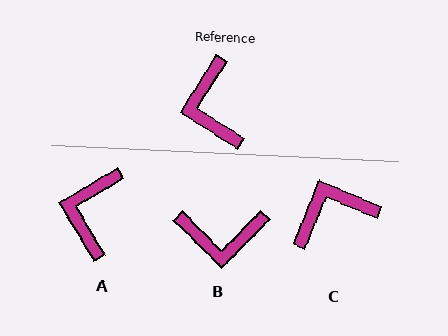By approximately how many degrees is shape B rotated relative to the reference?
Approximately 78 degrees counter-clockwise.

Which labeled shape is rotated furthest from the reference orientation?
C, about 80 degrees away.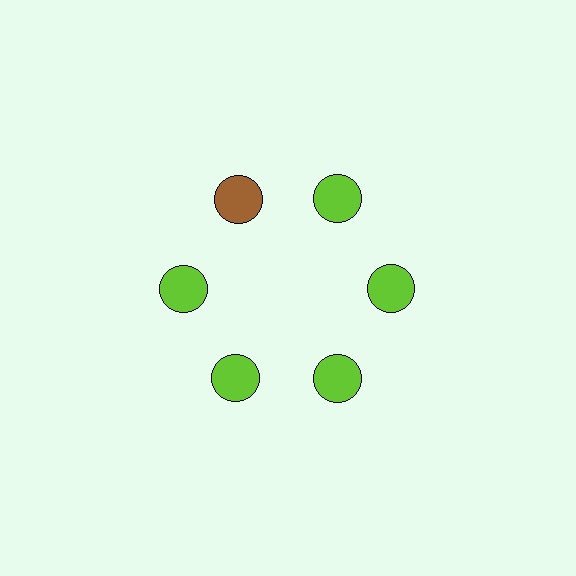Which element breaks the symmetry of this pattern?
The brown circle at roughly the 11 o'clock position breaks the symmetry. All other shapes are lime circles.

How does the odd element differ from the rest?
It has a different color: brown instead of lime.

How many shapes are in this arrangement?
There are 6 shapes arranged in a ring pattern.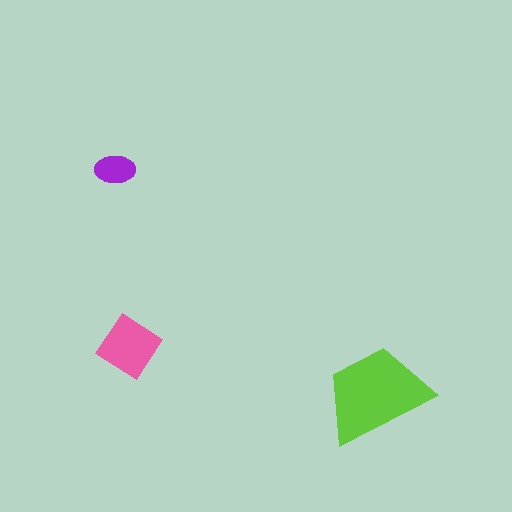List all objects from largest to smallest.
The lime trapezoid, the pink diamond, the purple ellipse.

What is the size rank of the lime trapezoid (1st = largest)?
1st.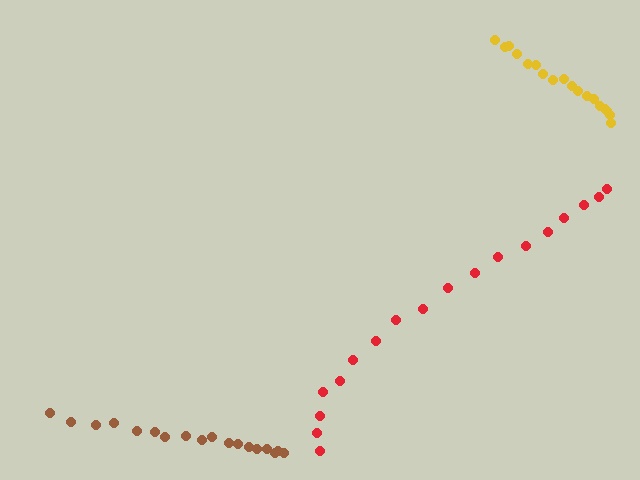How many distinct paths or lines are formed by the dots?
There are 3 distinct paths.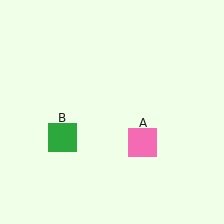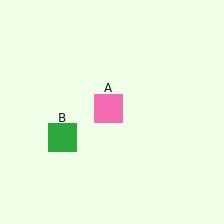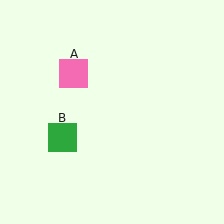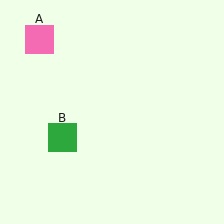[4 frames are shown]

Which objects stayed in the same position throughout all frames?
Green square (object B) remained stationary.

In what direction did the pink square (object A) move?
The pink square (object A) moved up and to the left.